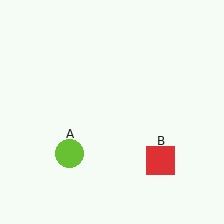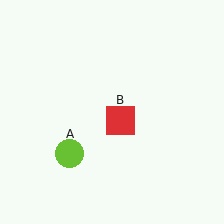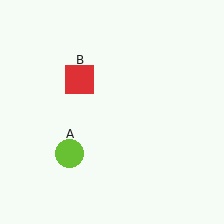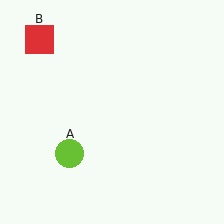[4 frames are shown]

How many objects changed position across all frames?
1 object changed position: red square (object B).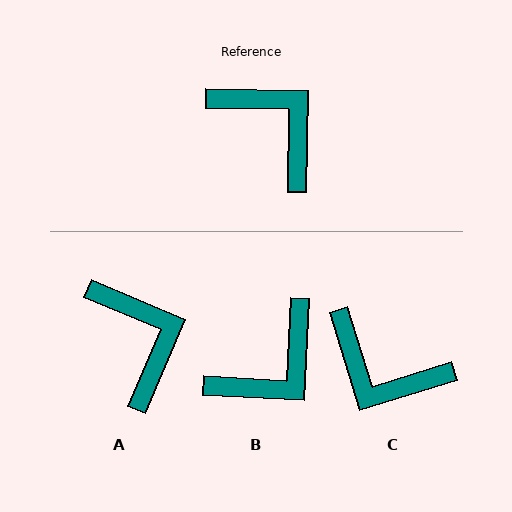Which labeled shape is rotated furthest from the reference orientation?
C, about 162 degrees away.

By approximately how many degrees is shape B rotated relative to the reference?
Approximately 92 degrees clockwise.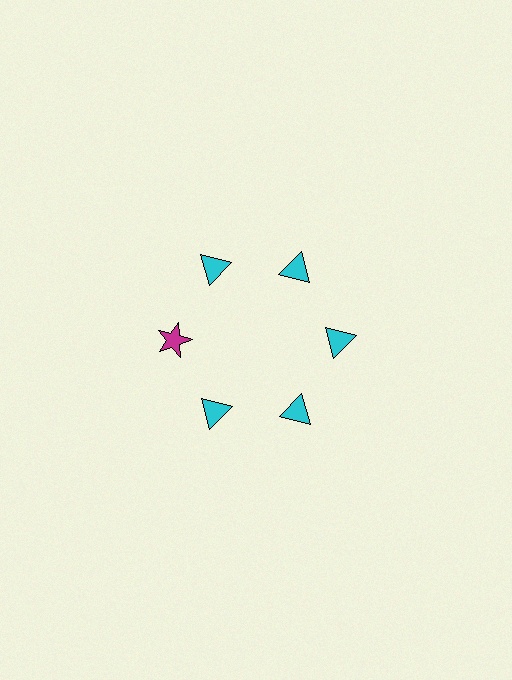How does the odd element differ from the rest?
It differs in both color (magenta instead of cyan) and shape (star instead of triangle).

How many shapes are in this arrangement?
There are 6 shapes arranged in a ring pattern.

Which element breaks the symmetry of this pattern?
The magenta star at roughly the 9 o'clock position breaks the symmetry. All other shapes are cyan triangles.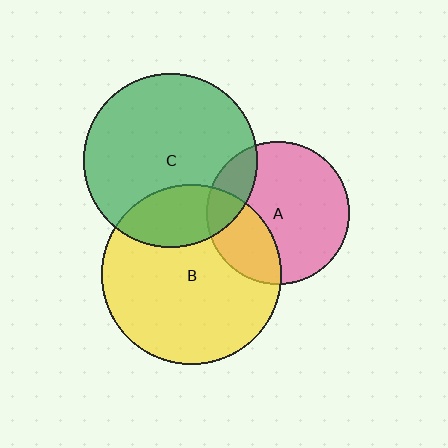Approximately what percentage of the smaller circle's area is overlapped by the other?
Approximately 25%.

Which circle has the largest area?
Circle B (yellow).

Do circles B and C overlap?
Yes.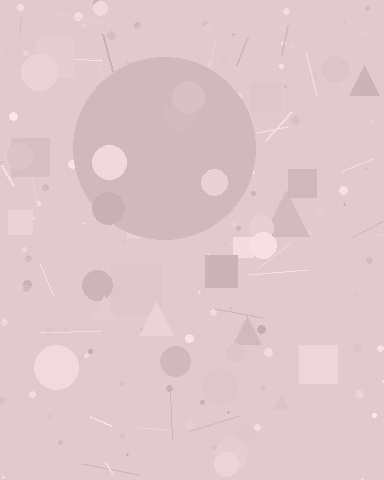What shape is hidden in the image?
A circle is hidden in the image.